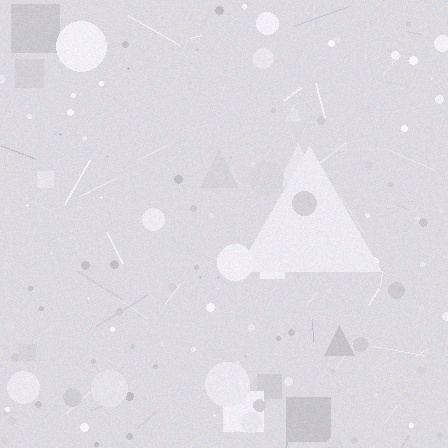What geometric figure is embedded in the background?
A triangle is embedded in the background.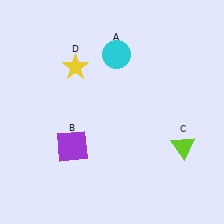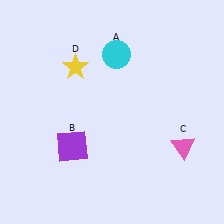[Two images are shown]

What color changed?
The triangle (C) changed from lime in Image 1 to pink in Image 2.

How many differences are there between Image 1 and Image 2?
There is 1 difference between the two images.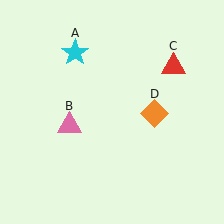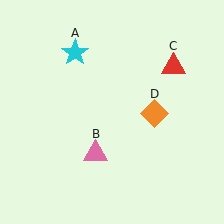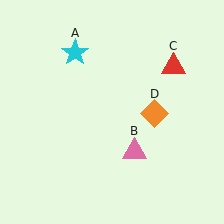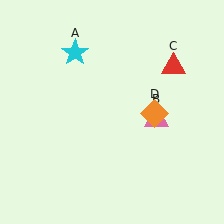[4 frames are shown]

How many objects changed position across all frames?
1 object changed position: pink triangle (object B).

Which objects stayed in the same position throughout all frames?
Cyan star (object A) and red triangle (object C) and orange diamond (object D) remained stationary.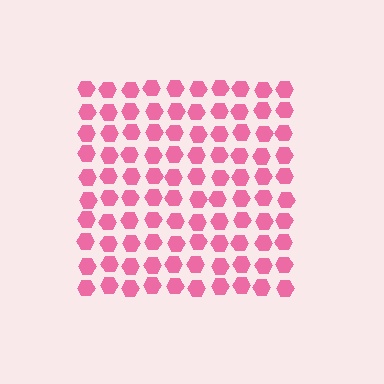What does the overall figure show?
The overall figure shows a square.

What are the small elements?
The small elements are hexagons.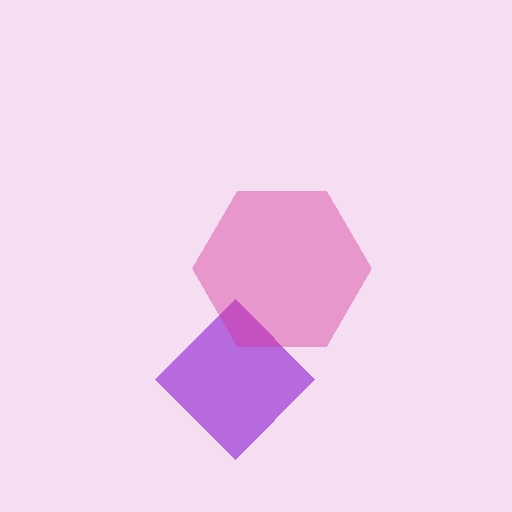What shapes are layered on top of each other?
The layered shapes are: a purple diamond, a magenta hexagon.